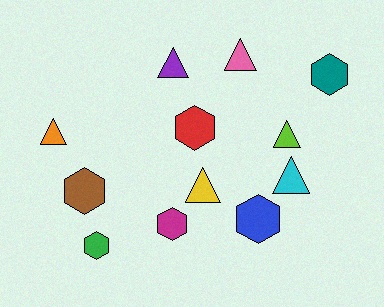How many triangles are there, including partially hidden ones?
There are 6 triangles.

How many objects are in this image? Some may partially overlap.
There are 12 objects.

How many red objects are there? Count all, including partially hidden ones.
There is 1 red object.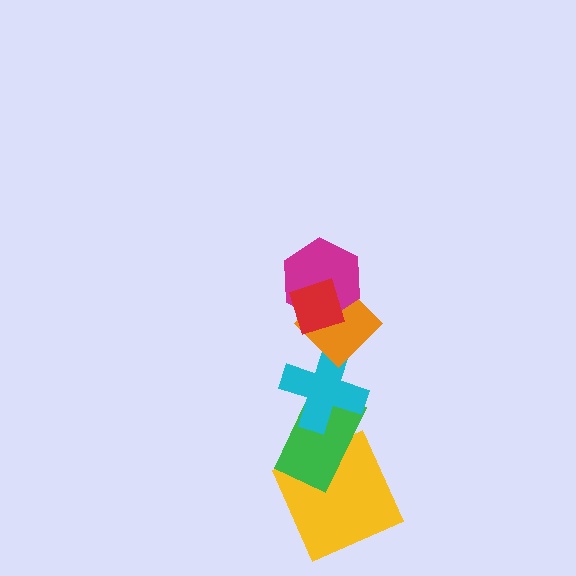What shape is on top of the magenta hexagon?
The red diamond is on top of the magenta hexagon.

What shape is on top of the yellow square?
The green rectangle is on top of the yellow square.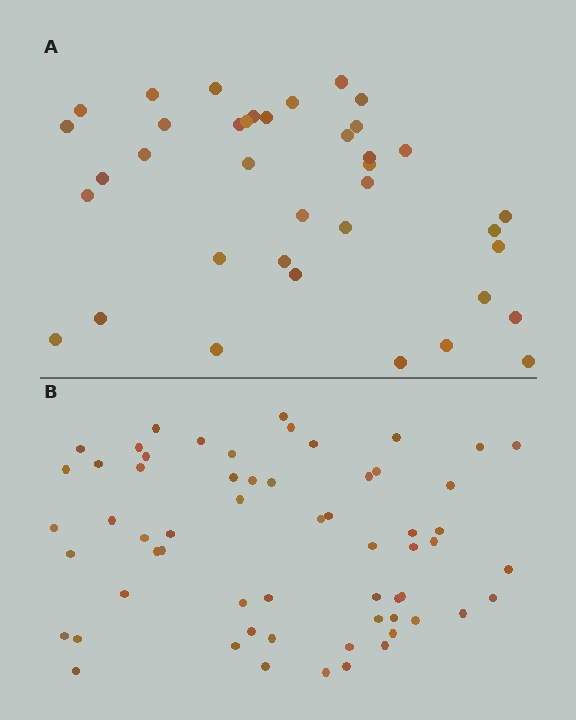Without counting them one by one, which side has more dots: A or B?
Region B (the bottom region) has more dots.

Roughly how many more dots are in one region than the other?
Region B has approximately 20 more dots than region A.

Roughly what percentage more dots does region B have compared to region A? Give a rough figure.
About 60% more.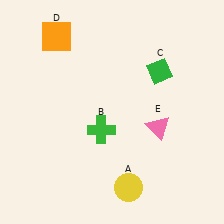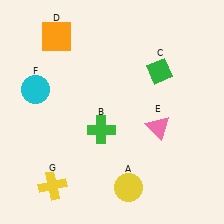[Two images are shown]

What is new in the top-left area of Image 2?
A cyan circle (F) was added in the top-left area of Image 2.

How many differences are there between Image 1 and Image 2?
There are 2 differences between the two images.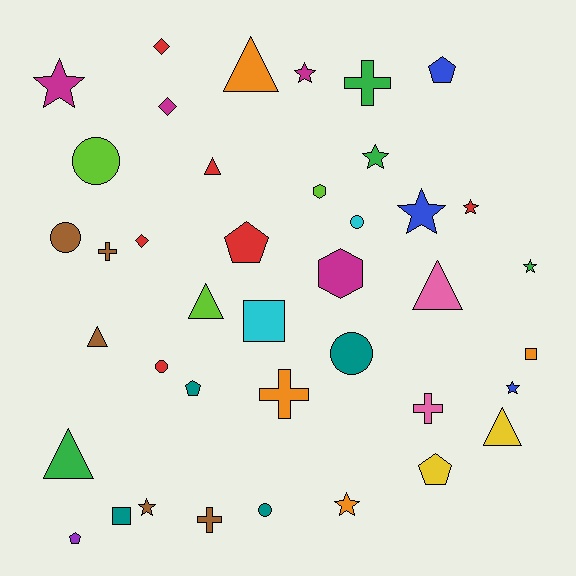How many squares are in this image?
There are 3 squares.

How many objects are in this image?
There are 40 objects.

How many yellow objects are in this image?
There are 2 yellow objects.